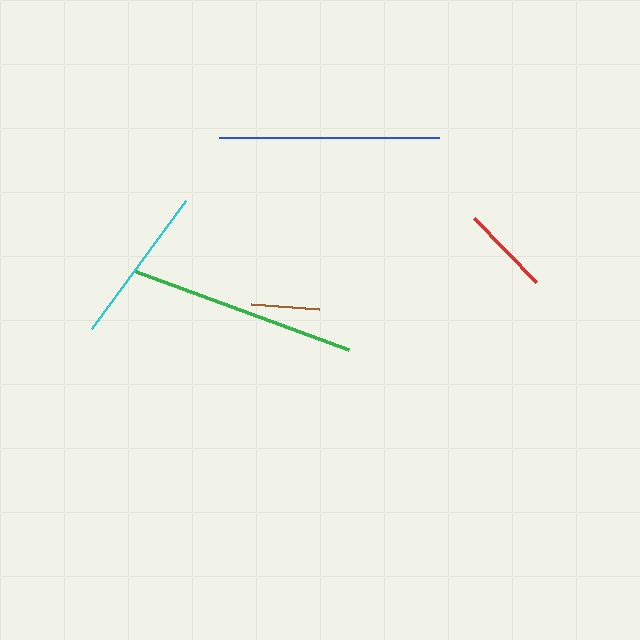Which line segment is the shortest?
The brown line is the shortest at approximately 68 pixels.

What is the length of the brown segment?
The brown segment is approximately 68 pixels long.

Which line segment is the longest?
The green line is the longest at approximately 229 pixels.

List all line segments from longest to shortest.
From longest to shortest: green, blue, cyan, red, brown.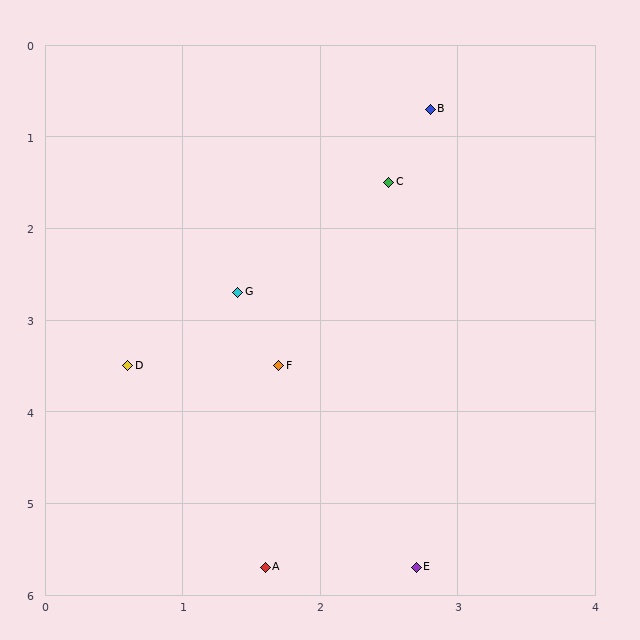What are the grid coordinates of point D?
Point D is at approximately (0.6, 3.5).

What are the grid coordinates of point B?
Point B is at approximately (2.8, 0.7).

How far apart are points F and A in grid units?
Points F and A are about 2.2 grid units apart.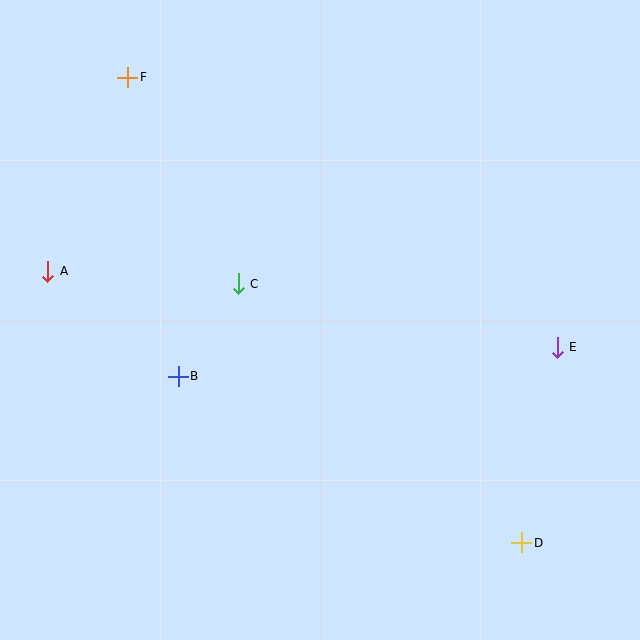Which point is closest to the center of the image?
Point C at (238, 284) is closest to the center.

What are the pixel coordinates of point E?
Point E is at (557, 347).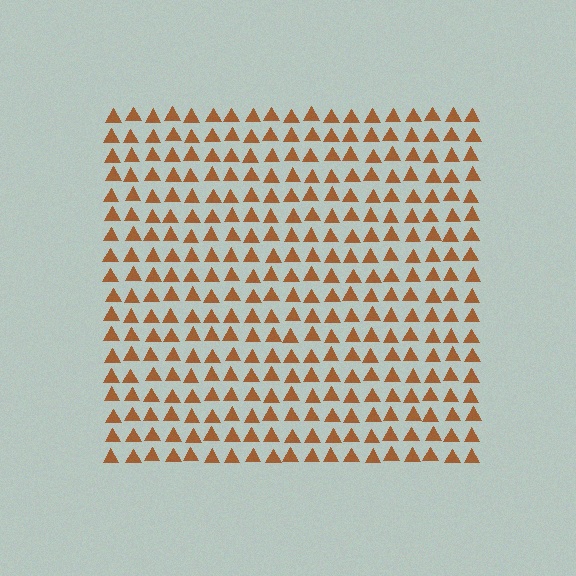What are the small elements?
The small elements are triangles.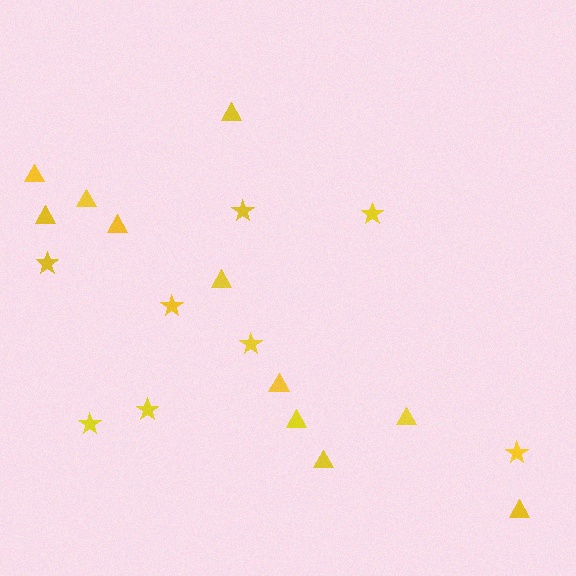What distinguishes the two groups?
There are 2 groups: one group of stars (8) and one group of triangles (11).